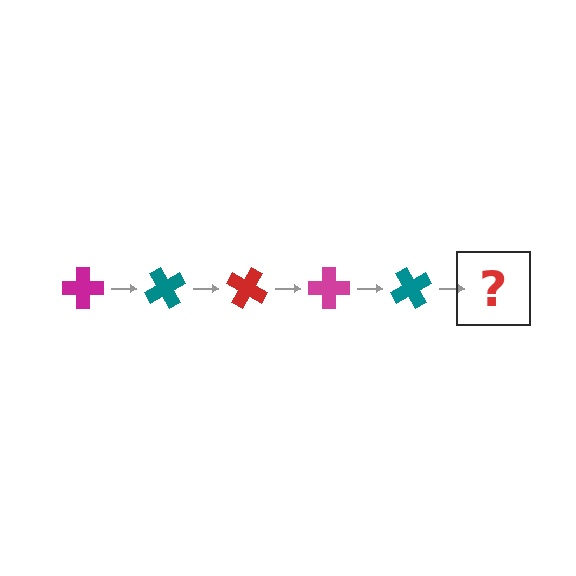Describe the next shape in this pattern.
It should be a red cross, rotated 300 degrees from the start.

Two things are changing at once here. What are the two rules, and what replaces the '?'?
The two rules are that it rotates 60 degrees each step and the color cycles through magenta, teal, and red. The '?' should be a red cross, rotated 300 degrees from the start.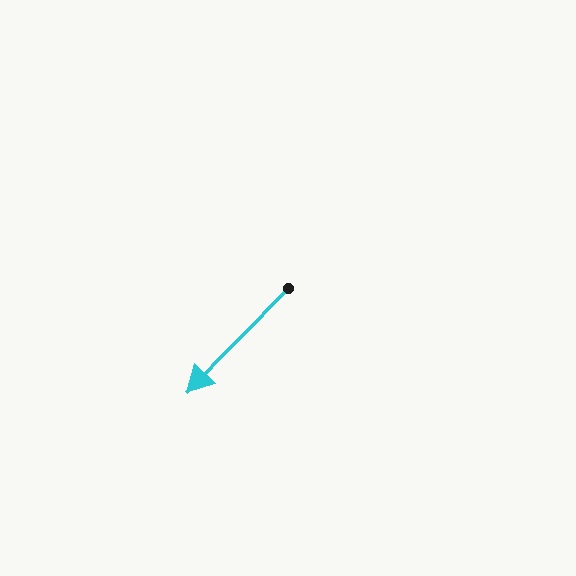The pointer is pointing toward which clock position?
Roughly 7 o'clock.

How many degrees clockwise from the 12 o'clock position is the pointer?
Approximately 224 degrees.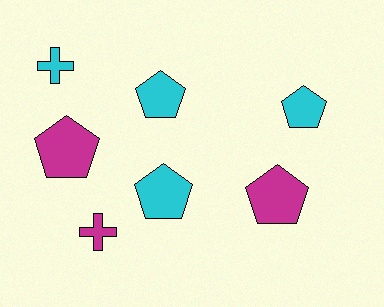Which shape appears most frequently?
Pentagon, with 5 objects.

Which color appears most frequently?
Cyan, with 4 objects.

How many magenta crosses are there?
There is 1 magenta cross.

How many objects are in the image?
There are 7 objects.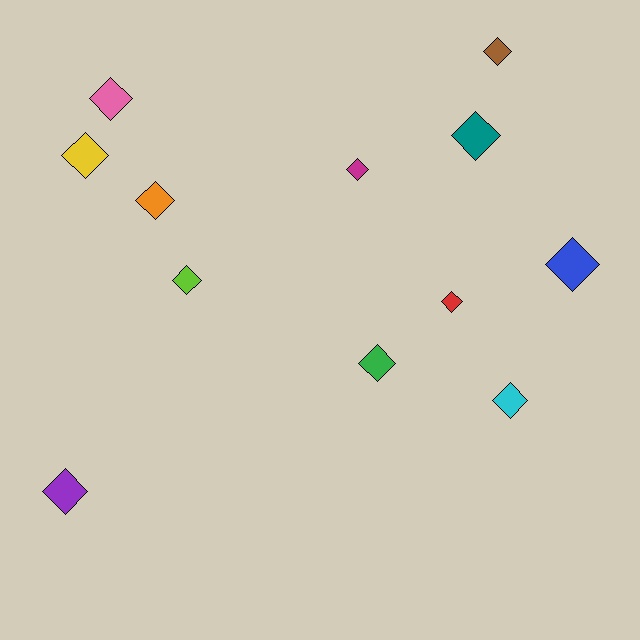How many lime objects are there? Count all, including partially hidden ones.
There is 1 lime object.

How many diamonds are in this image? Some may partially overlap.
There are 12 diamonds.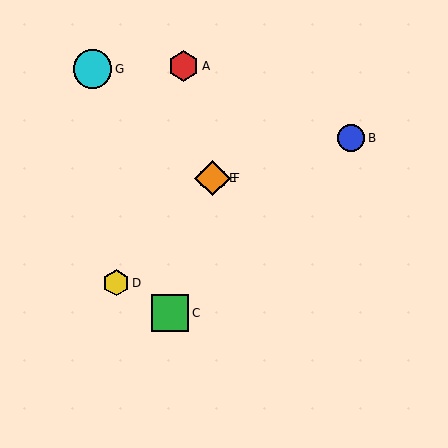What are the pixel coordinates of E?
Object E is at (212, 178).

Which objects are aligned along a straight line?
Objects D, E, F are aligned along a straight line.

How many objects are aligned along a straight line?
3 objects (D, E, F) are aligned along a straight line.